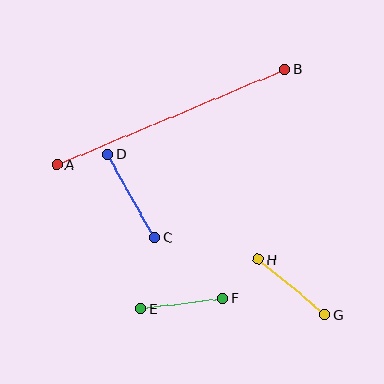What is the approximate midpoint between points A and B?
The midpoint is at approximately (171, 117) pixels.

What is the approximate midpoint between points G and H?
The midpoint is at approximately (292, 287) pixels.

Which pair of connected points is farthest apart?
Points A and B are farthest apart.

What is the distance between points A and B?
The distance is approximately 247 pixels.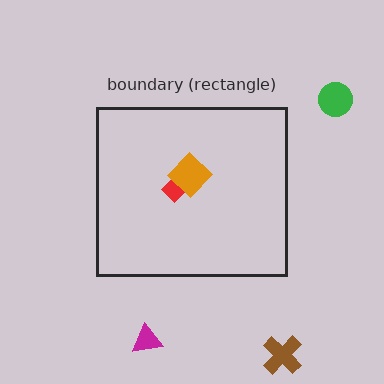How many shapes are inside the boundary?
2 inside, 3 outside.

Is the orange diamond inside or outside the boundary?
Inside.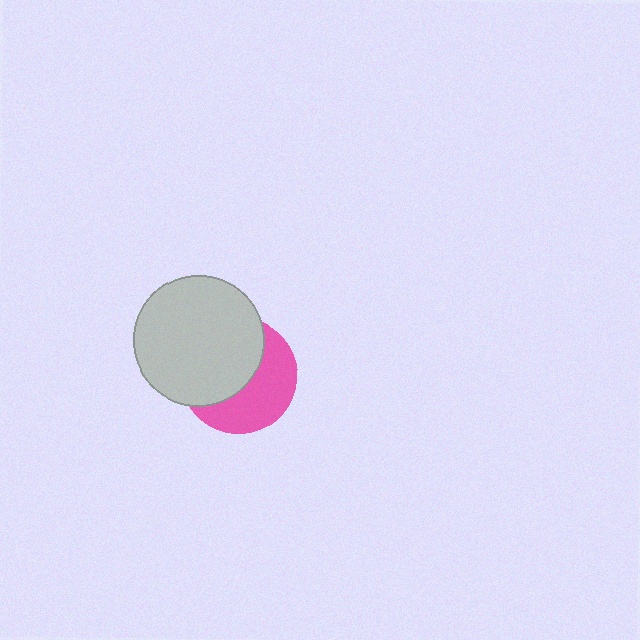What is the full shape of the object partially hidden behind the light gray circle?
The partially hidden object is a pink circle.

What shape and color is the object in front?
The object in front is a light gray circle.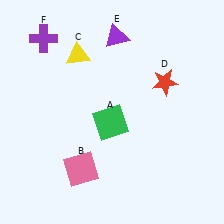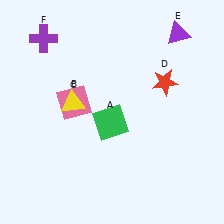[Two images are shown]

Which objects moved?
The objects that moved are: the pink square (B), the yellow triangle (C), the purple triangle (E).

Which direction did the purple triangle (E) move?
The purple triangle (E) moved right.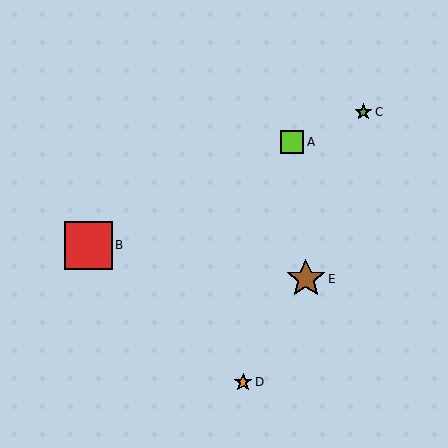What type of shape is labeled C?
Shape C is a green star.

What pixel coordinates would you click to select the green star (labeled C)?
Click at (363, 112) to select the green star C.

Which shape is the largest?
The red square (labeled B) is the largest.